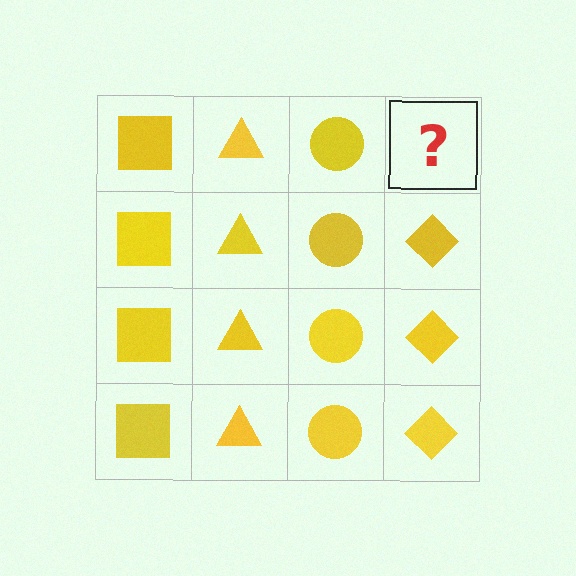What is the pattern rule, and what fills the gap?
The rule is that each column has a consistent shape. The gap should be filled with a yellow diamond.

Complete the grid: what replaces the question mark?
The question mark should be replaced with a yellow diamond.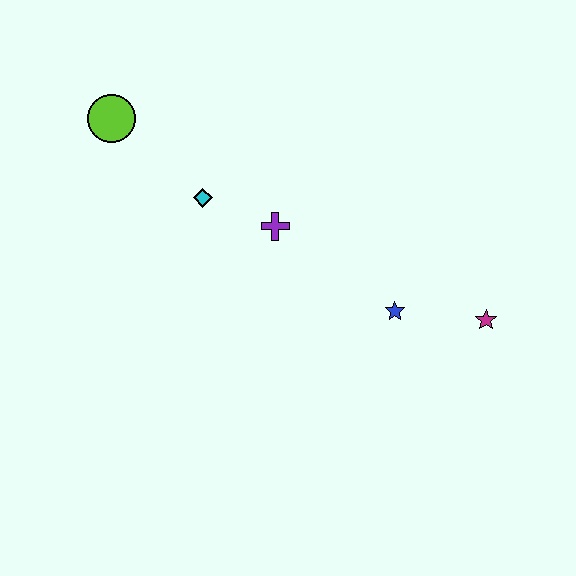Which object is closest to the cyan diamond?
The purple cross is closest to the cyan diamond.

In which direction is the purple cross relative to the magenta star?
The purple cross is to the left of the magenta star.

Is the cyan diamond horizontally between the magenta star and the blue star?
No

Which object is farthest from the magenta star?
The lime circle is farthest from the magenta star.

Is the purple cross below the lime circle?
Yes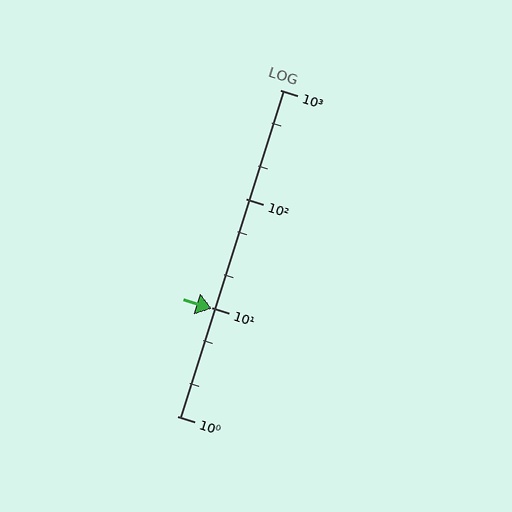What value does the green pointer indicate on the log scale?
The pointer indicates approximately 9.7.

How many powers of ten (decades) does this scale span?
The scale spans 3 decades, from 1 to 1000.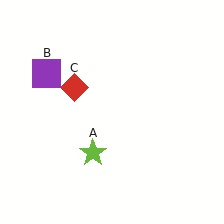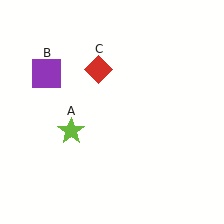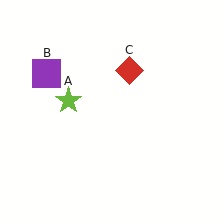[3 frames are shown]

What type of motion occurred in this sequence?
The lime star (object A), red diamond (object C) rotated clockwise around the center of the scene.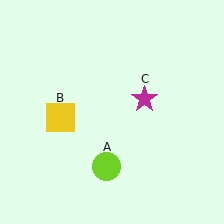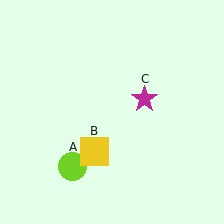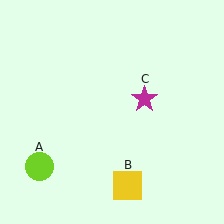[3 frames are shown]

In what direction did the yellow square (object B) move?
The yellow square (object B) moved down and to the right.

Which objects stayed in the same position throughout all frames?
Magenta star (object C) remained stationary.